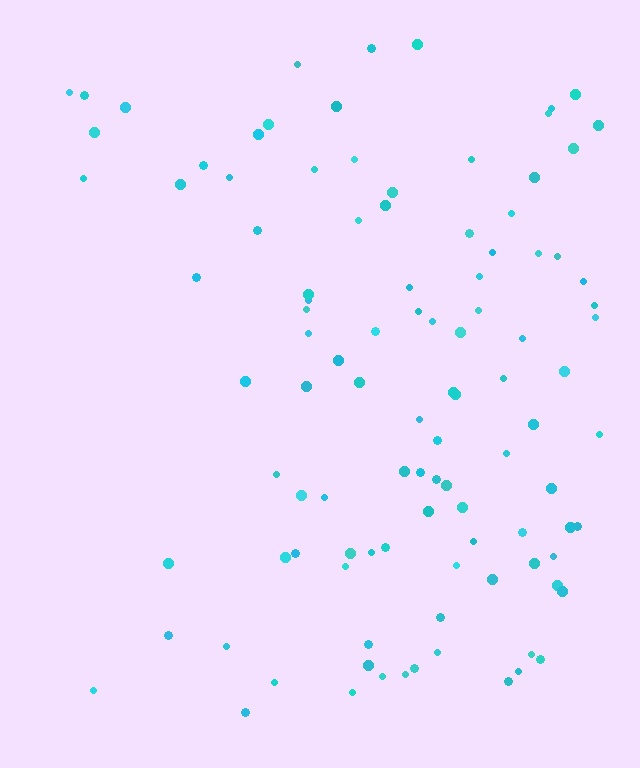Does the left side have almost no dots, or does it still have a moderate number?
Still a moderate number, just noticeably fewer than the right.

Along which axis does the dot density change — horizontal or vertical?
Horizontal.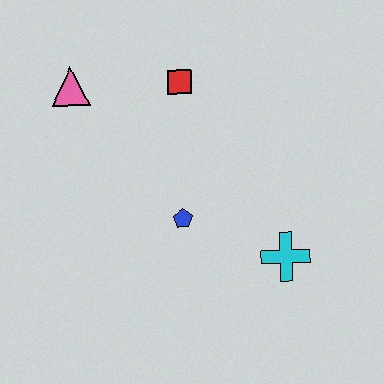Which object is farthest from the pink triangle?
The cyan cross is farthest from the pink triangle.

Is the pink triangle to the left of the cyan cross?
Yes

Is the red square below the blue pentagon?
No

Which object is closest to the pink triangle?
The red square is closest to the pink triangle.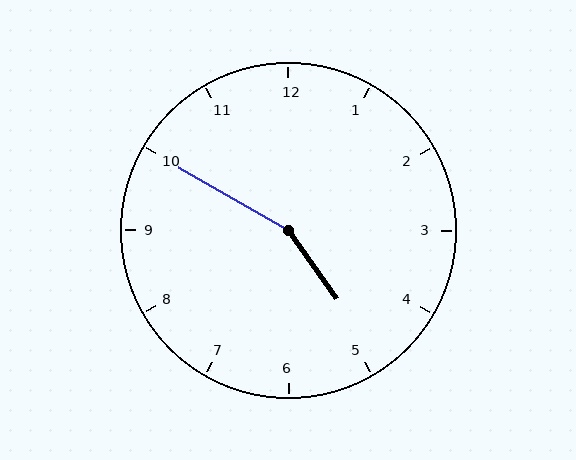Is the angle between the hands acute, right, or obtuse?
It is obtuse.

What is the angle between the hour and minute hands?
Approximately 155 degrees.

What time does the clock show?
4:50.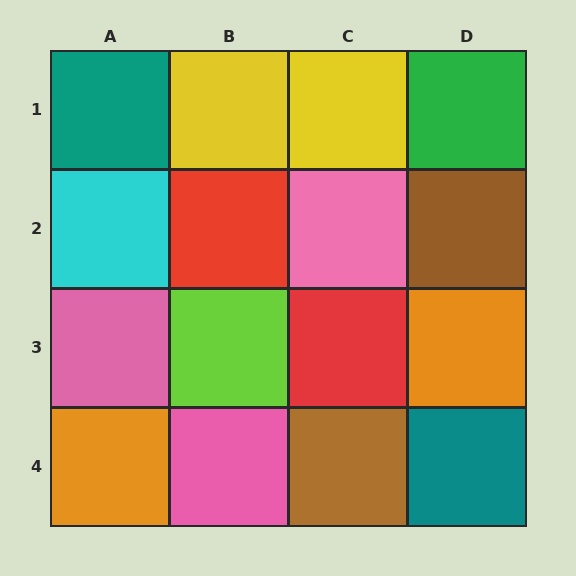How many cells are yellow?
2 cells are yellow.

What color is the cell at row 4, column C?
Brown.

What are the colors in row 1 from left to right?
Teal, yellow, yellow, green.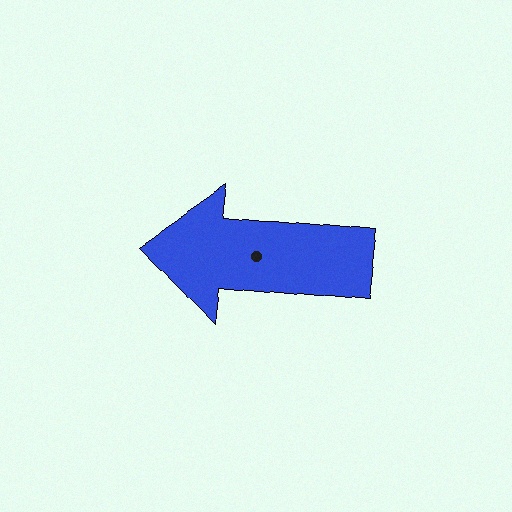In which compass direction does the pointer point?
West.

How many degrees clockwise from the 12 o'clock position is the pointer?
Approximately 276 degrees.